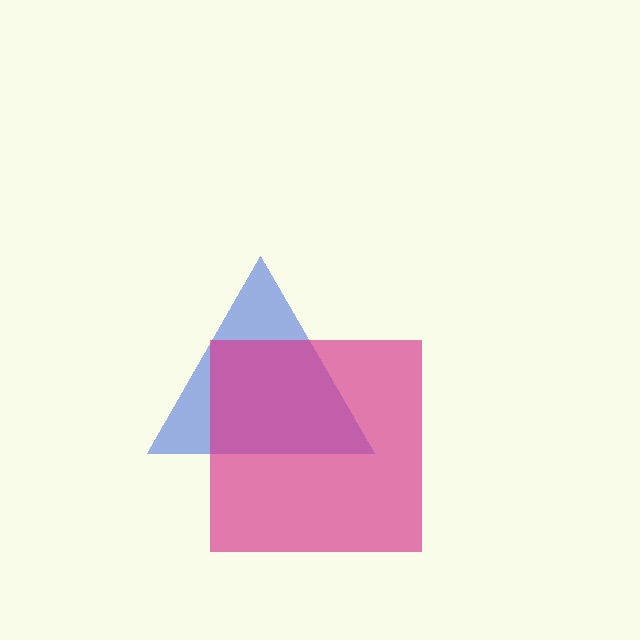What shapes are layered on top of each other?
The layered shapes are: a blue triangle, a magenta square.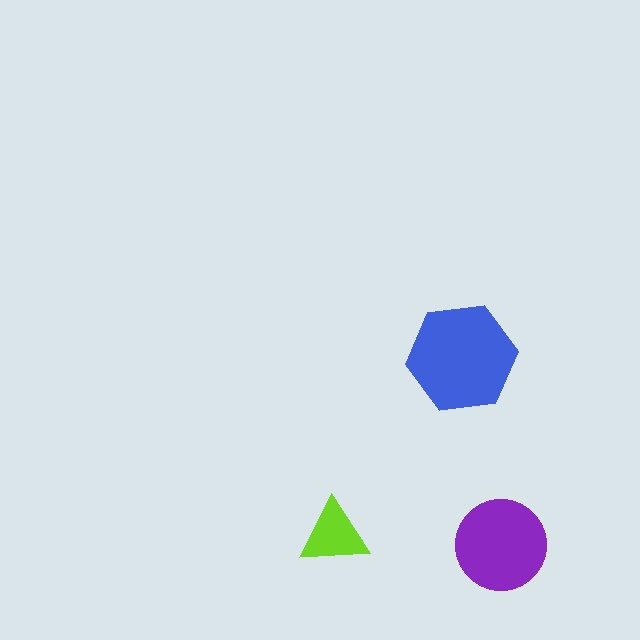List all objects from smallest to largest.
The lime triangle, the purple circle, the blue hexagon.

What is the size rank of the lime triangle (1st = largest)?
3rd.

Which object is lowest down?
The purple circle is bottommost.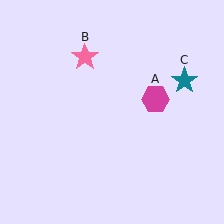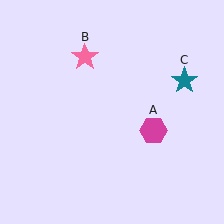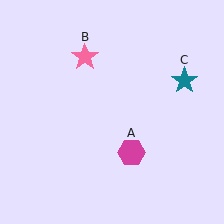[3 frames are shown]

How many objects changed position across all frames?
1 object changed position: magenta hexagon (object A).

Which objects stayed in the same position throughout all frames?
Pink star (object B) and teal star (object C) remained stationary.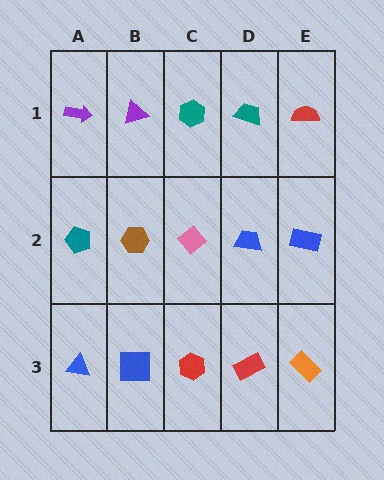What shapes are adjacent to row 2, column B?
A purple triangle (row 1, column B), a blue square (row 3, column B), a teal pentagon (row 2, column A), a pink diamond (row 2, column C).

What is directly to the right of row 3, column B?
A red hexagon.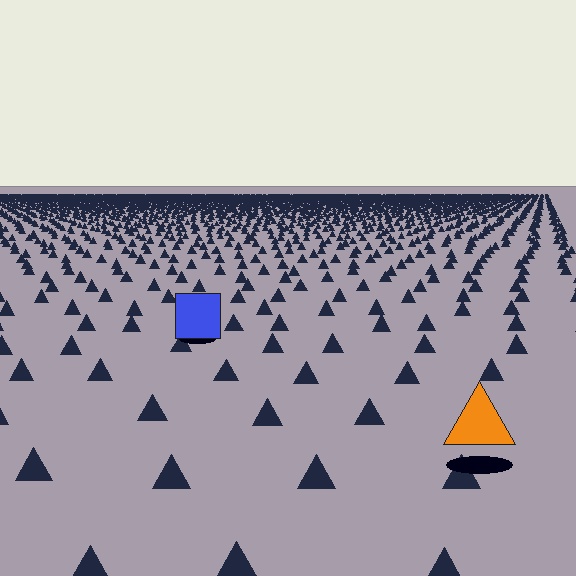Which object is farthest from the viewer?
The blue square is farthest from the viewer. It appears smaller and the ground texture around it is denser.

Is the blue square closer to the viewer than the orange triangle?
No. The orange triangle is closer — you can tell from the texture gradient: the ground texture is coarser near it.